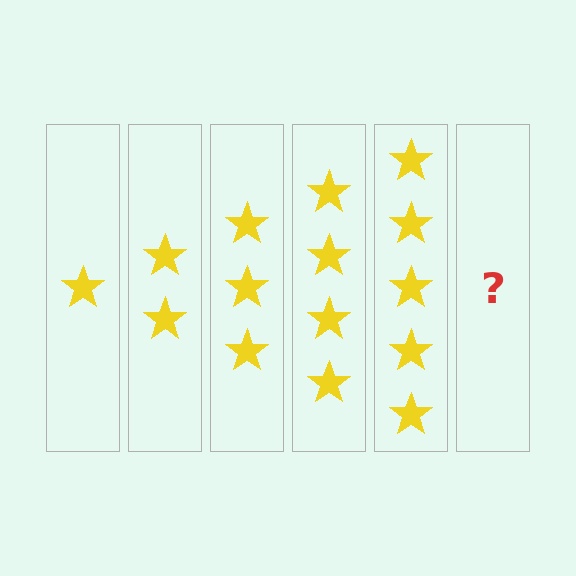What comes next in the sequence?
The next element should be 6 stars.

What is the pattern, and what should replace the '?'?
The pattern is that each step adds one more star. The '?' should be 6 stars.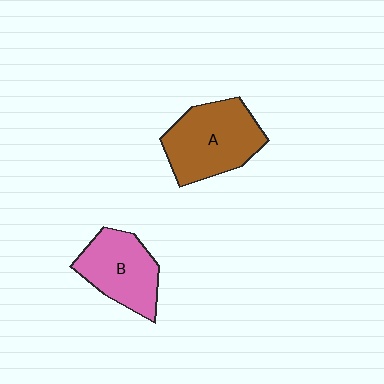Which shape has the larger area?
Shape A (brown).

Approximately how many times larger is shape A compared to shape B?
Approximately 1.2 times.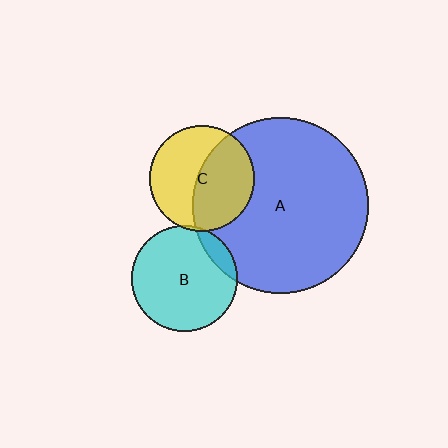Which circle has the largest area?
Circle A (blue).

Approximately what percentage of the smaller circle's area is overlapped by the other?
Approximately 5%.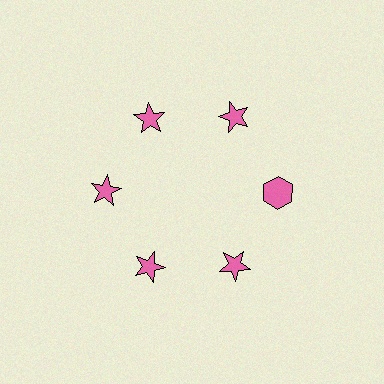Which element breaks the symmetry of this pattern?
The pink hexagon at roughly the 3 o'clock position breaks the symmetry. All other shapes are pink stars.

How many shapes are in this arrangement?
There are 6 shapes arranged in a ring pattern.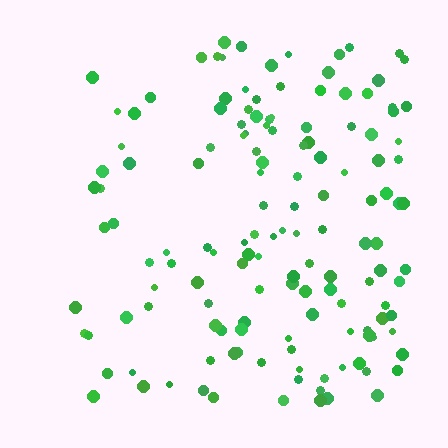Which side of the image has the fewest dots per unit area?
The left.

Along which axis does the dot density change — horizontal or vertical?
Horizontal.